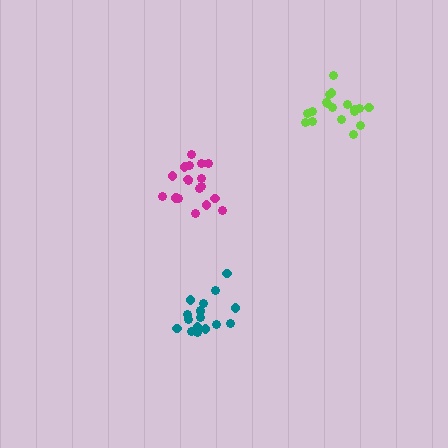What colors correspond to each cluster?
The clusters are colored: magenta, teal, lime.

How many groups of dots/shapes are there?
There are 3 groups.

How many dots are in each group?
Group 1: 18 dots, Group 2: 17 dots, Group 3: 19 dots (54 total).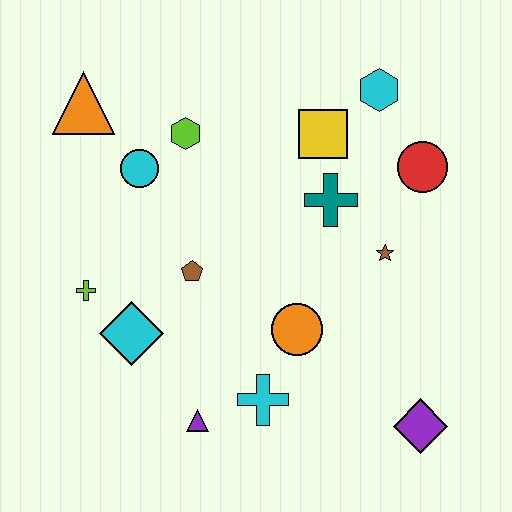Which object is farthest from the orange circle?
The orange triangle is farthest from the orange circle.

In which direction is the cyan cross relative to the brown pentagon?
The cyan cross is below the brown pentagon.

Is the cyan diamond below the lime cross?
Yes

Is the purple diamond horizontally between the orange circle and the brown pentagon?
No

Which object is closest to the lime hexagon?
The cyan circle is closest to the lime hexagon.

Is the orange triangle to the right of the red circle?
No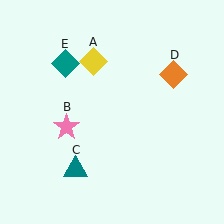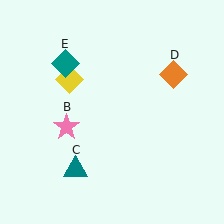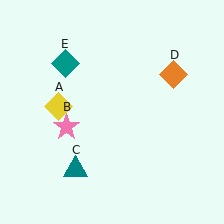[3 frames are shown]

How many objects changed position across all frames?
1 object changed position: yellow diamond (object A).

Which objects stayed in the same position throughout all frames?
Pink star (object B) and teal triangle (object C) and orange diamond (object D) and teal diamond (object E) remained stationary.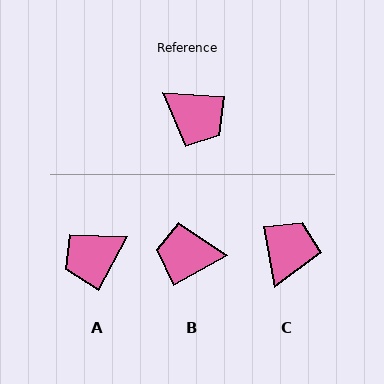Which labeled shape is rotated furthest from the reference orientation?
B, about 147 degrees away.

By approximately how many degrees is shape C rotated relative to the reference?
Approximately 104 degrees counter-clockwise.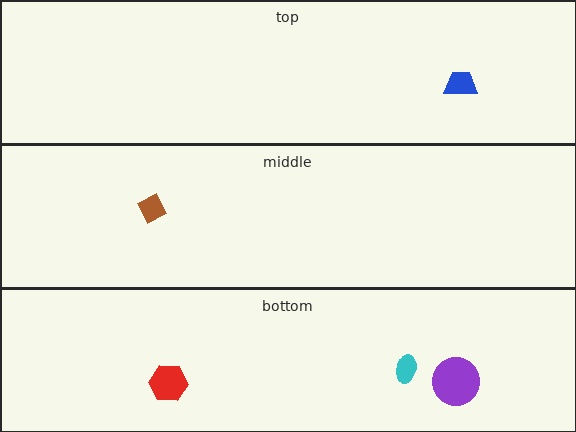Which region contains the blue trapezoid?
The top region.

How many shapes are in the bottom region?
3.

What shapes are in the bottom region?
The purple circle, the red hexagon, the cyan ellipse.